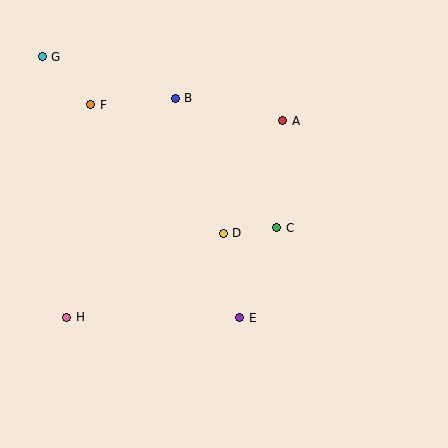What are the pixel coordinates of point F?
Point F is at (91, 105).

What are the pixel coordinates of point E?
Point E is at (240, 318).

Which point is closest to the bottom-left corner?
Point H is closest to the bottom-left corner.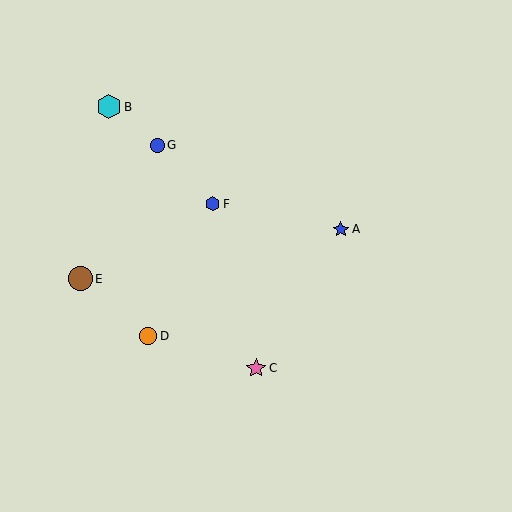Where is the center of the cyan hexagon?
The center of the cyan hexagon is at (109, 107).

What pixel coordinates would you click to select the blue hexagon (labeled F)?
Click at (213, 204) to select the blue hexagon F.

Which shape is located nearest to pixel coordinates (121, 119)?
The cyan hexagon (labeled B) at (109, 107) is nearest to that location.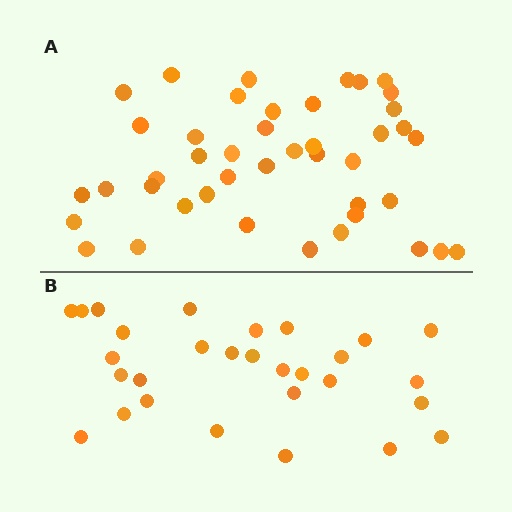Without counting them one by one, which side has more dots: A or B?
Region A (the top region) has more dots.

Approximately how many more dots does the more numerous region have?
Region A has approximately 15 more dots than region B.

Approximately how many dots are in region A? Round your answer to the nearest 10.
About 40 dots. (The exact count is 43, which rounds to 40.)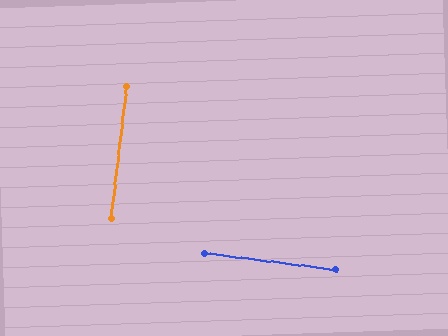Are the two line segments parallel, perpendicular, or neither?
Perpendicular — they meet at approximately 90°.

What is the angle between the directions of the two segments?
Approximately 90 degrees.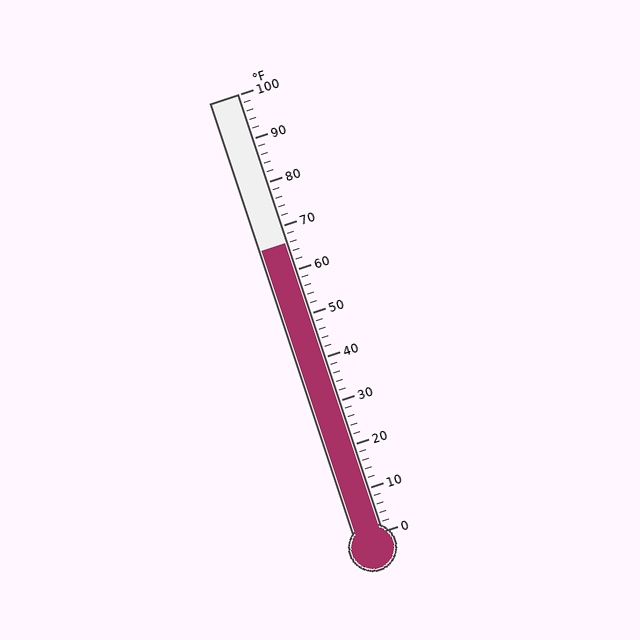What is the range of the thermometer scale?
The thermometer scale ranges from 0°F to 100°F.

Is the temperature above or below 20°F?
The temperature is above 20°F.